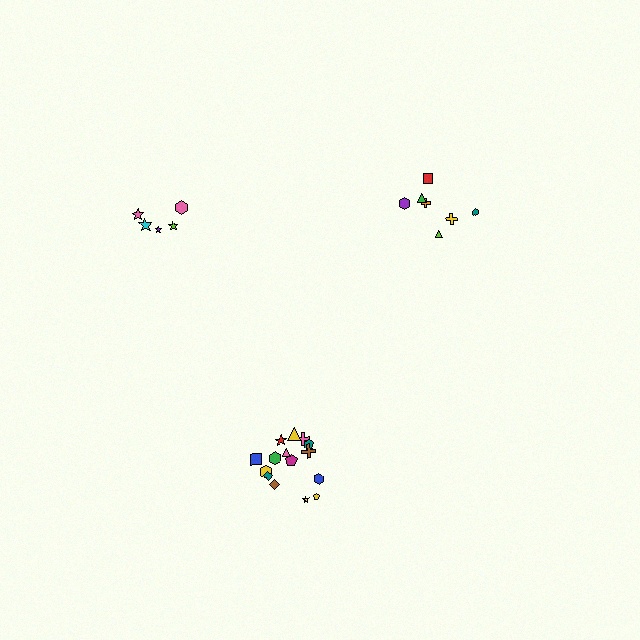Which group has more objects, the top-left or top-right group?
The top-right group.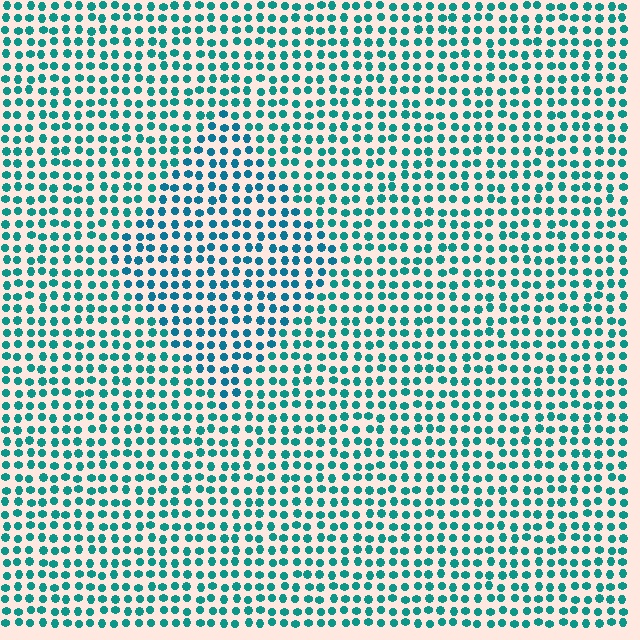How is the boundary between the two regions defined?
The boundary is defined purely by a slight shift in hue (about 19 degrees). Spacing, size, and orientation are identical on both sides.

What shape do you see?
I see a diamond.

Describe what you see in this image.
The image is filled with small teal elements in a uniform arrangement. A diamond-shaped region is visible where the elements are tinted to a slightly different hue, forming a subtle color boundary.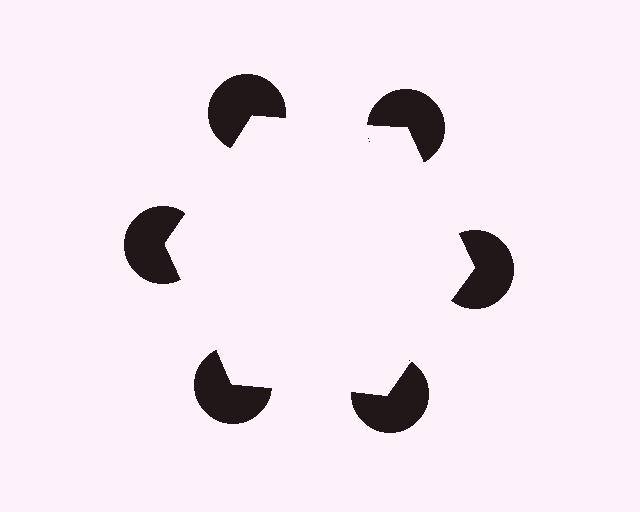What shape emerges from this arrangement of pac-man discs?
An illusory hexagon — its edges are inferred from the aligned wedge cuts in the pac-man discs, not physically drawn.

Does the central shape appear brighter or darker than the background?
It typically appears slightly brighter than the background, even though no actual brightness change is drawn.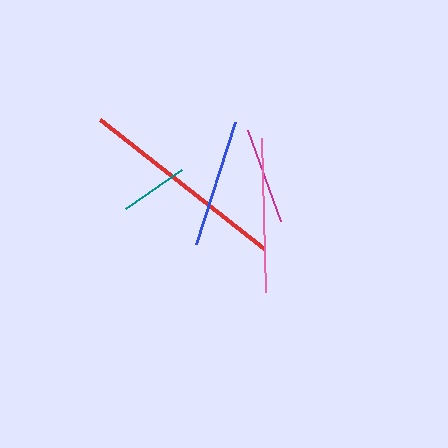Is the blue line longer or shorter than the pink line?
The pink line is longer than the blue line.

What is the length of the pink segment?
The pink segment is approximately 154 pixels long.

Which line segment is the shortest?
The teal line is the shortest at approximately 68 pixels.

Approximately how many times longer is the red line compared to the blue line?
The red line is approximately 1.6 times the length of the blue line.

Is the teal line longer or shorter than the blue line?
The blue line is longer than the teal line.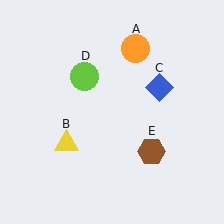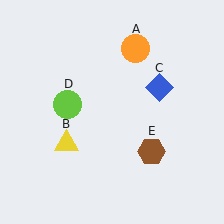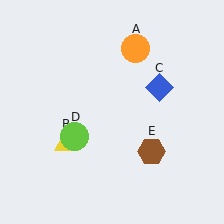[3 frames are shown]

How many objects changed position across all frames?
1 object changed position: lime circle (object D).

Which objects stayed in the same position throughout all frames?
Orange circle (object A) and yellow triangle (object B) and blue diamond (object C) and brown hexagon (object E) remained stationary.